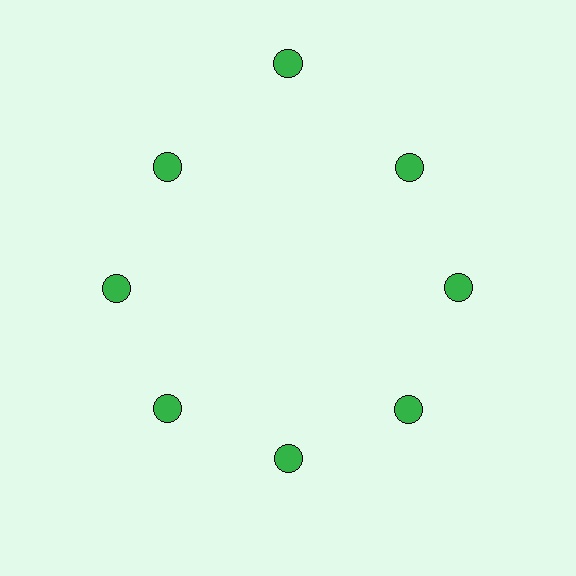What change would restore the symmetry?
The symmetry would be restored by moving it inward, back onto the ring so that all 8 circles sit at equal angles and equal distance from the center.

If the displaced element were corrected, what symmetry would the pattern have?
It would have 8-fold rotational symmetry — the pattern would map onto itself every 45 degrees.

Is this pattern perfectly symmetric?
No. The 8 green circles are arranged in a ring, but one element near the 12 o'clock position is pushed outward from the center, breaking the 8-fold rotational symmetry.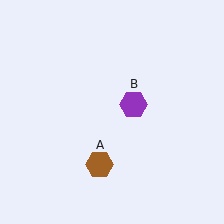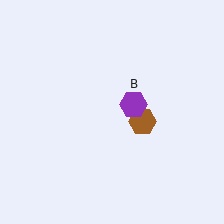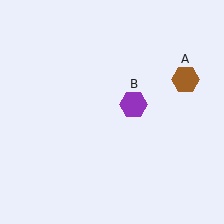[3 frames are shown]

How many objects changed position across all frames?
1 object changed position: brown hexagon (object A).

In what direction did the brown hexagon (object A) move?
The brown hexagon (object A) moved up and to the right.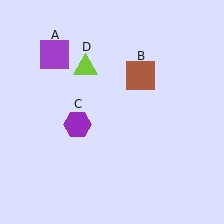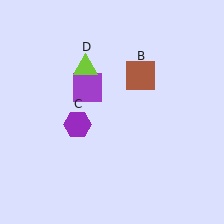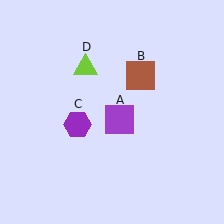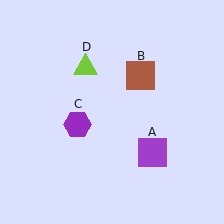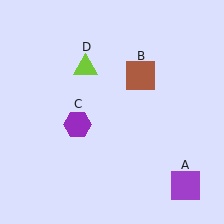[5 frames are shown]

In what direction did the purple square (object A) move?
The purple square (object A) moved down and to the right.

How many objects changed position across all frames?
1 object changed position: purple square (object A).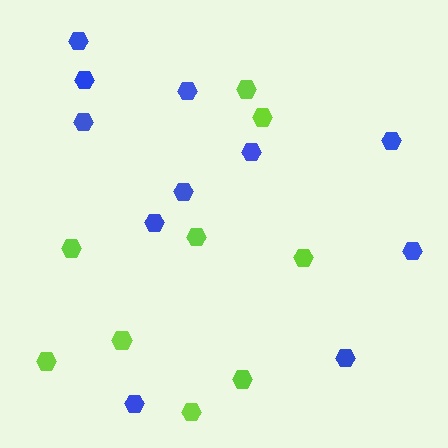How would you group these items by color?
There are 2 groups: one group of lime hexagons (9) and one group of blue hexagons (11).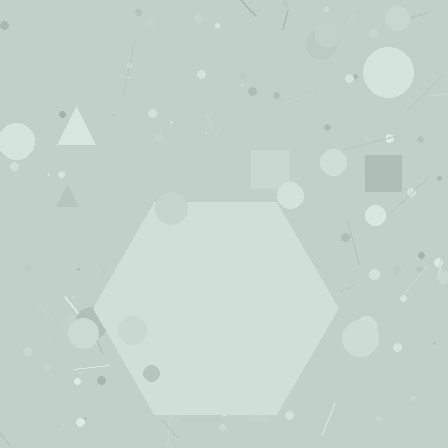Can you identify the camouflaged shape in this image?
The camouflaged shape is a hexagon.